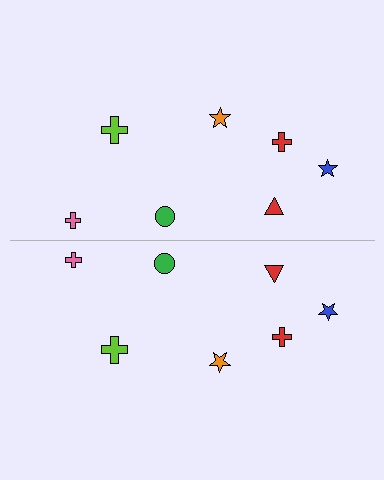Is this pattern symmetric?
Yes, this pattern has bilateral (reflection) symmetry.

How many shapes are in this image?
There are 14 shapes in this image.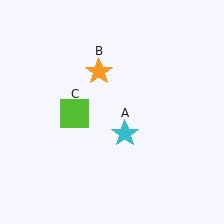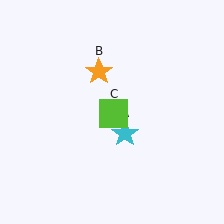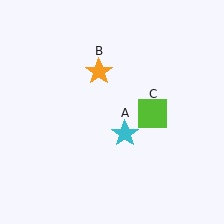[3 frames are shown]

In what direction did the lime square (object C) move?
The lime square (object C) moved right.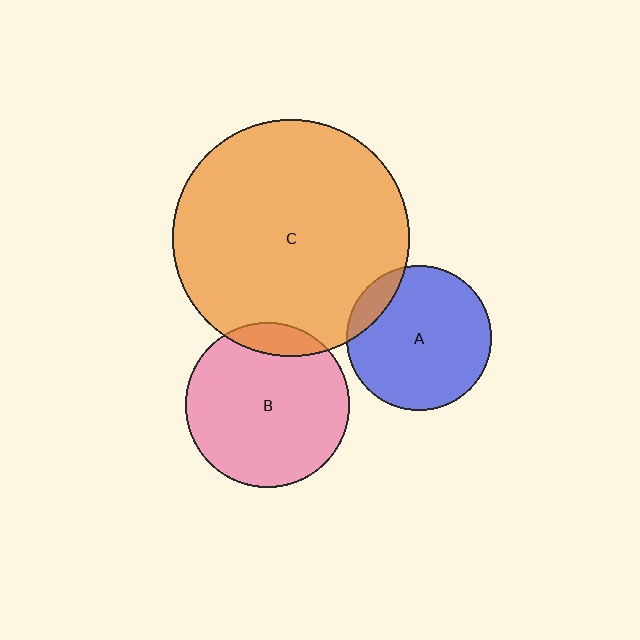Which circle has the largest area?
Circle C (orange).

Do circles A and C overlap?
Yes.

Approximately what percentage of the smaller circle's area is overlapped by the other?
Approximately 10%.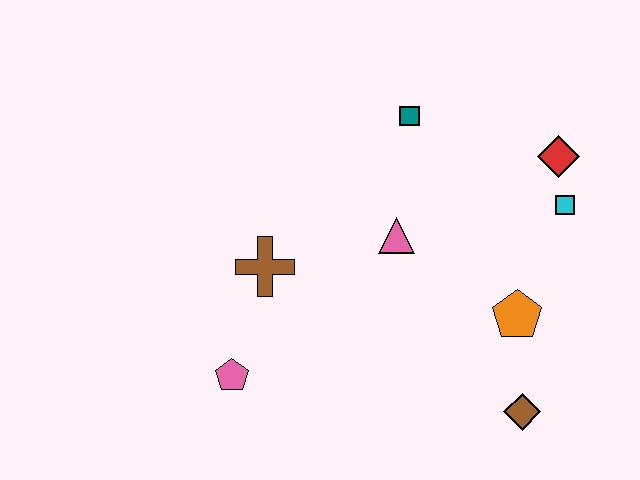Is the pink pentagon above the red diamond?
No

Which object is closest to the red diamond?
The cyan square is closest to the red diamond.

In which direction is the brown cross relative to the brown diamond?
The brown cross is to the left of the brown diamond.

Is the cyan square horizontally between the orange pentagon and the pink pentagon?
No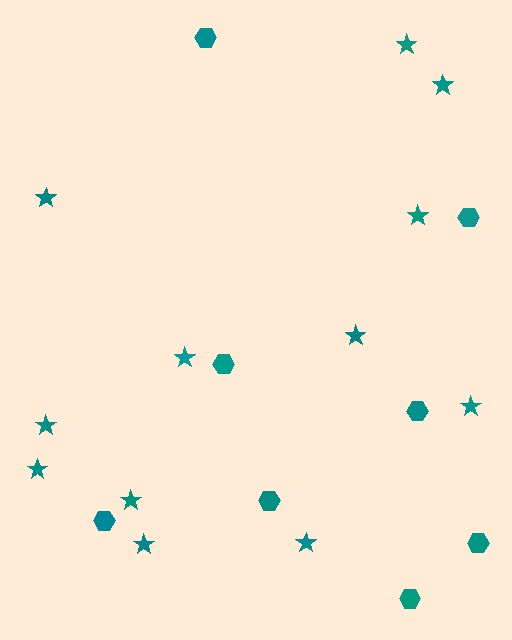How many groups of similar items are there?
There are 2 groups: one group of stars (12) and one group of hexagons (8).